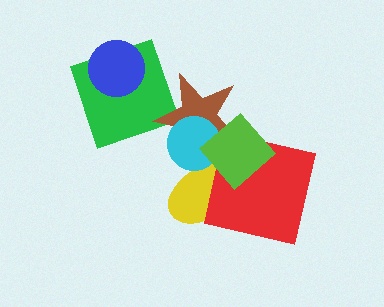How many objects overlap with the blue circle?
1 object overlaps with the blue circle.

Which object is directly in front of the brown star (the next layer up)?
The cyan circle is directly in front of the brown star.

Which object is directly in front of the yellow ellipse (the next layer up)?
The red square is directly in front of the yellow ellipse.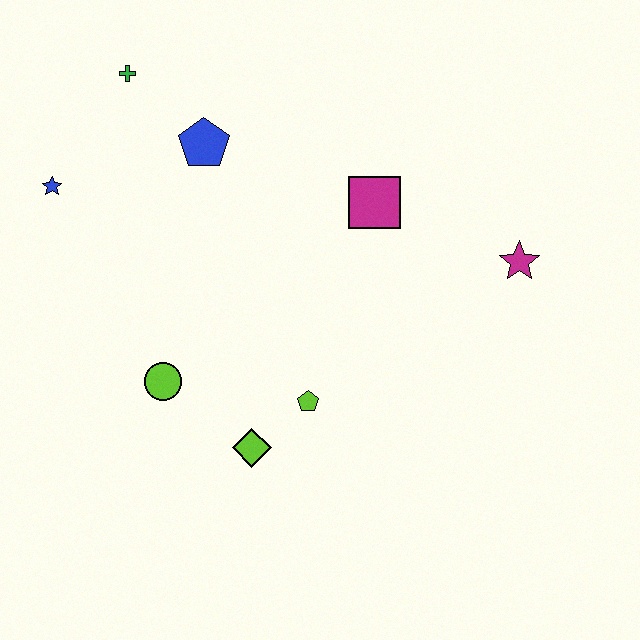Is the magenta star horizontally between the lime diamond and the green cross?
No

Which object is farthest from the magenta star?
The blue star is farthest from the magenta star.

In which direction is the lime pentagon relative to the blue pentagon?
The lime pentagon is below the blue pentagon.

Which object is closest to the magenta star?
The magenta square is closest to the magenta star.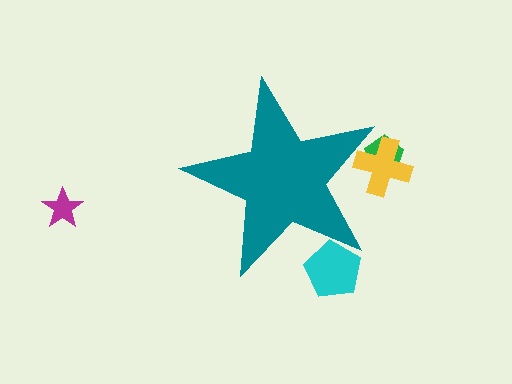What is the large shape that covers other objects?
A teal star.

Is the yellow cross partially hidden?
Yes, the yellow cross is partially hidden behind the teal star.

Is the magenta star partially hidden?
No, the magenta star is fully visible.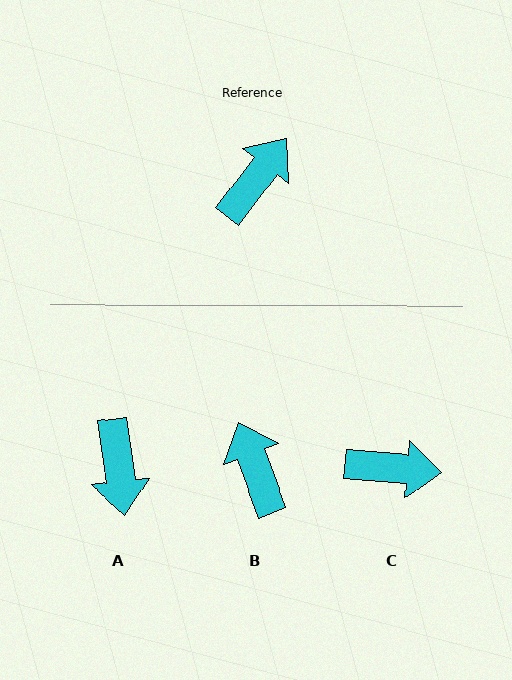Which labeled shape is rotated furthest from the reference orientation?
A, about 135 degrees away.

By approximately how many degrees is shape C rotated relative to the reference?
Approximately 57 degrees clockwise.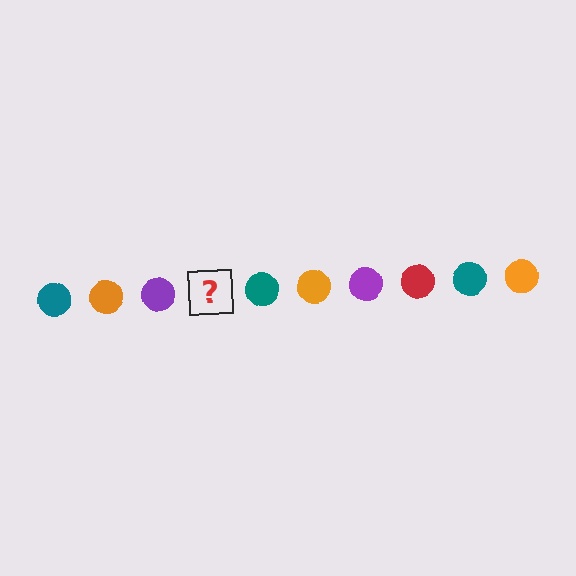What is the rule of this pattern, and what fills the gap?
The rule is that the pattern cycles through teal, orange, purple, red circles. The gap should be filled with a red circle.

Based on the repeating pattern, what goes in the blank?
The blank should be a red circle.